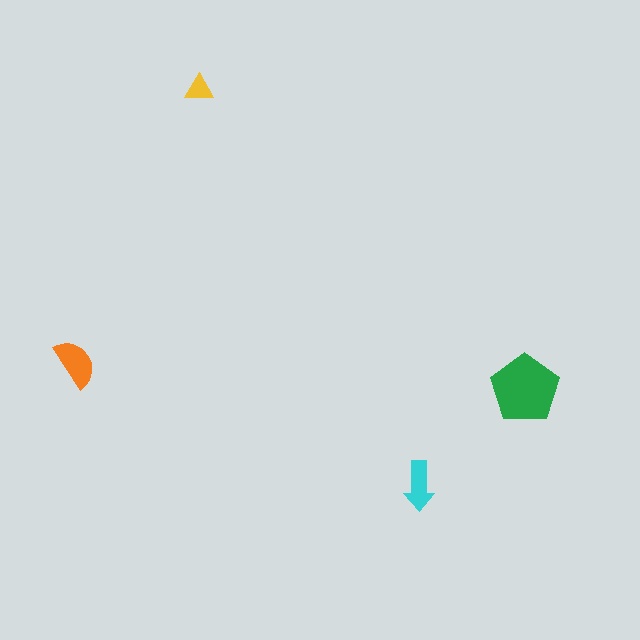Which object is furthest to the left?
The orange semicircle is leftmost.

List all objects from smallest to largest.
The yellow triangle, the cyan arrow, the orange semicircle, the green pentagon.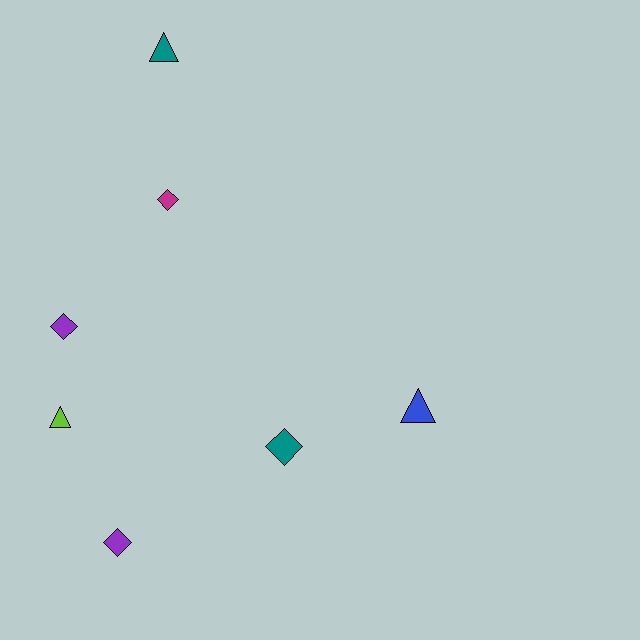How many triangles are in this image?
There are 3 triangles.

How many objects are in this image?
There are 7 objects.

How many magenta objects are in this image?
There is 1 magenta object.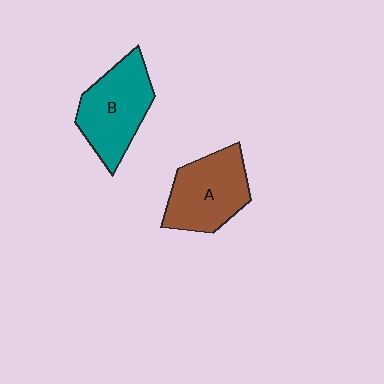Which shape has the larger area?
Shape B (teal).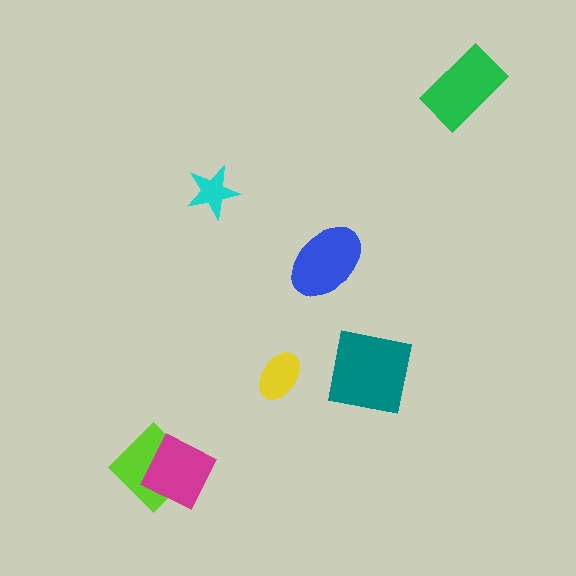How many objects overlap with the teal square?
0 objects overlap with the teal square.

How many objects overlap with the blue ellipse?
0 objects overlap with the blue ellipse.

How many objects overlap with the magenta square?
1 object overlaps with the magenta square.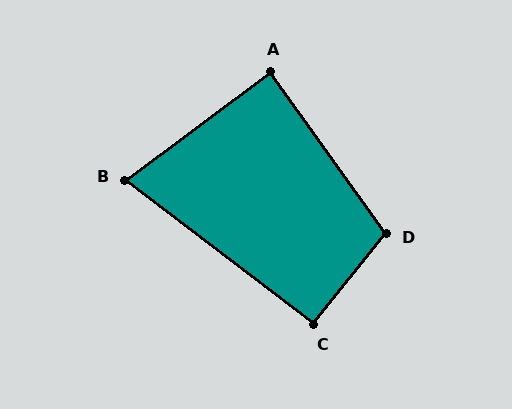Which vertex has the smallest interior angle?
B, at approximately 74 degrees.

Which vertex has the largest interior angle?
D, at approximately 106 degrees.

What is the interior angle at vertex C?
Approximately 91 degrees (approximately right).